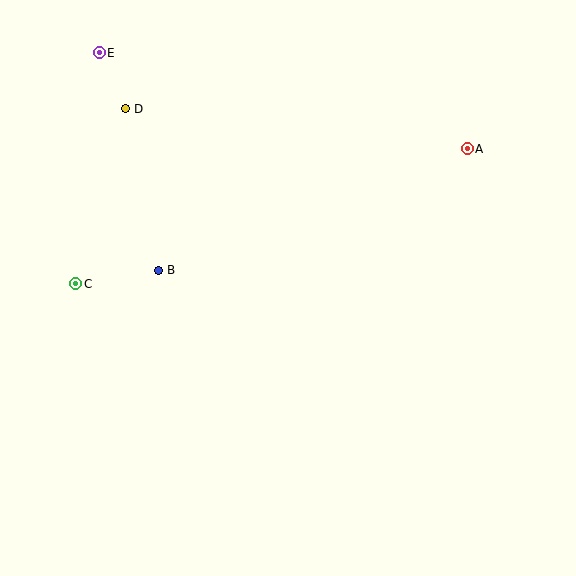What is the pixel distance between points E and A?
The distance between E and A is 380 pixels.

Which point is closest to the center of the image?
Point B at (159, 270) is closest to the center.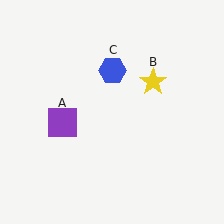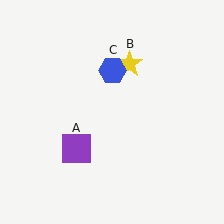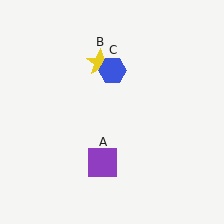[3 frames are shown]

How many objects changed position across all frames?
2 objects changed position: purple square (object A), yellow star (object B).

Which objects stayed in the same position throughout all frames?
Blue hexagon (object C) remained stationary.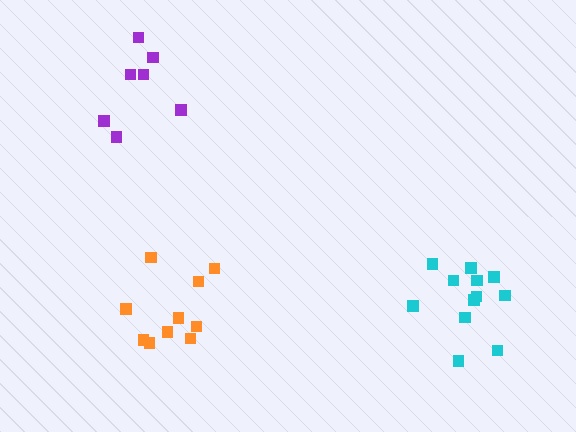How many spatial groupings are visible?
There are 3 spatial groupings.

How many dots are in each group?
Group 1: 10 dots, Group 2: 12 dots, Group 3: 7 dots (29 total).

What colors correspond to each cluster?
The clusters are colored: orange, cyan, purple.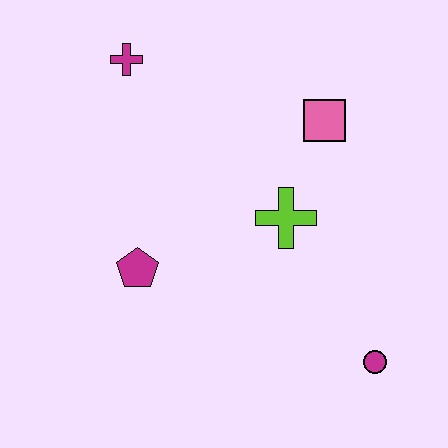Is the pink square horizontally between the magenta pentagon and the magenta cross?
No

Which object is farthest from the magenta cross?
The magenta circle is farthest from the magenta cross.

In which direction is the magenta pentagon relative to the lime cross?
The magenta pentagon is to the left of the lime cross.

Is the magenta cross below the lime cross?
No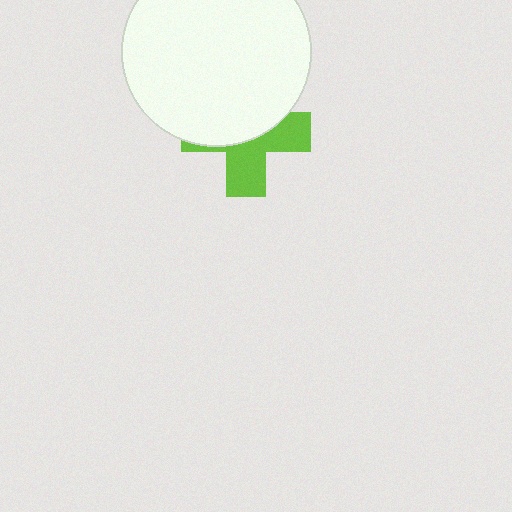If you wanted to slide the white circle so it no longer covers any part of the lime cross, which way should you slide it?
Slide it up — that is the most direct way to separate the two shapes.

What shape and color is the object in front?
The object in front is a white circle.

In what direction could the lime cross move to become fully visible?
The lime cross could move down. That would shift it out from behind the white circle entirely.